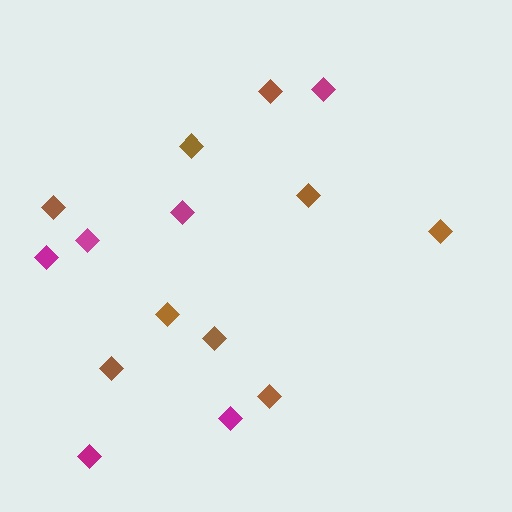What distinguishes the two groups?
There are 2 groups: one group of brown diamonds (9) and one group of magenta diamonds (6).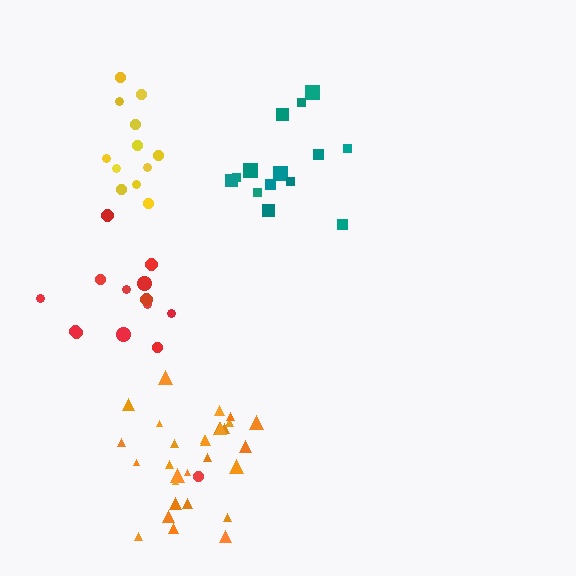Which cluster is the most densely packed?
Orange.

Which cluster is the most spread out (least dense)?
Red.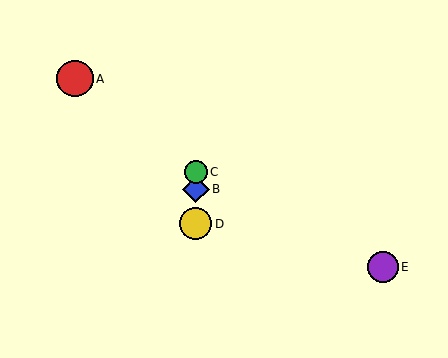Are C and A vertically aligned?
No, C is at x≈196 and A is at x≈75.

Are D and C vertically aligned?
Yes, both are at x≈196.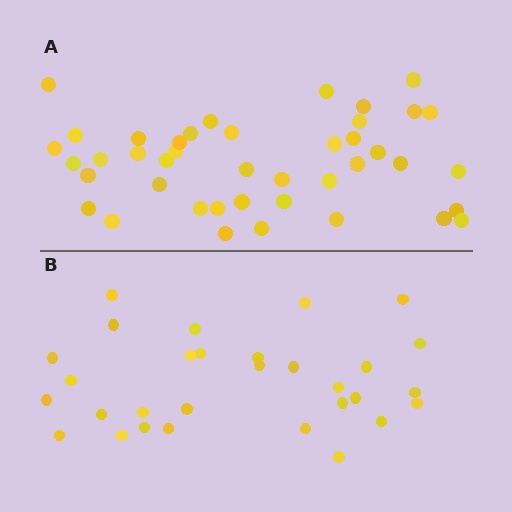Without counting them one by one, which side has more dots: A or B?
Region A (the top region) has more dots.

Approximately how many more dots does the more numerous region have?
Region A has roughly 12 or so more dots than region B.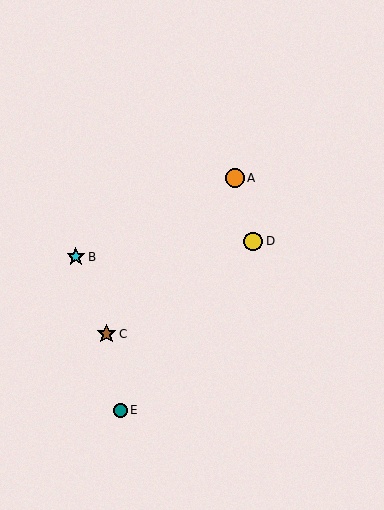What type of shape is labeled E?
Shape E is a teal circle.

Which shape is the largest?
The brown star (labeled C) is the largest.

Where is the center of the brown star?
The center of the brown star is at (107, 334).